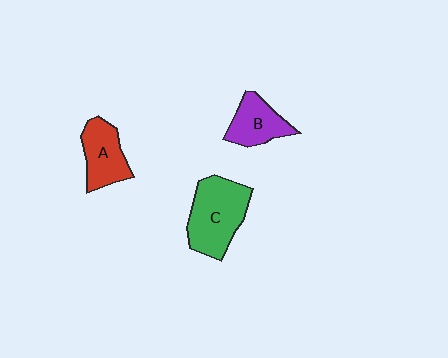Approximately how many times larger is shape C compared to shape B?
Approximately 1.6 times.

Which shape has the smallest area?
Shape B (purple).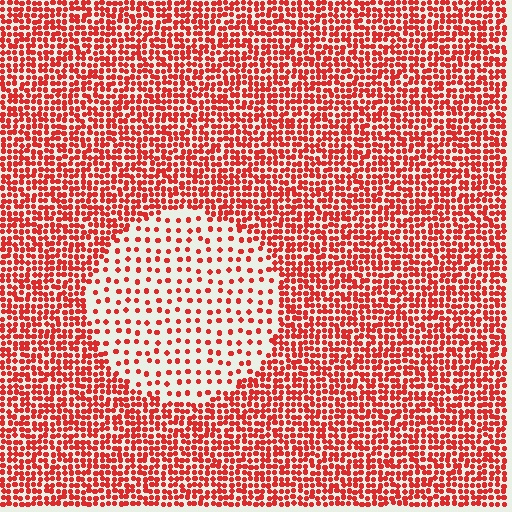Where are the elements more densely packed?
The elements are more densely packed outside the circle boundary.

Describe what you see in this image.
The image contains small red elements arranged at two different densities. A circle-shaped region is visible where the elements are less densely packed than the surrounding area.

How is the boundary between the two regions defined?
The boundary is defined by a change in element density (approximately 2.7x ratio). All elements are the same color, size, and shape.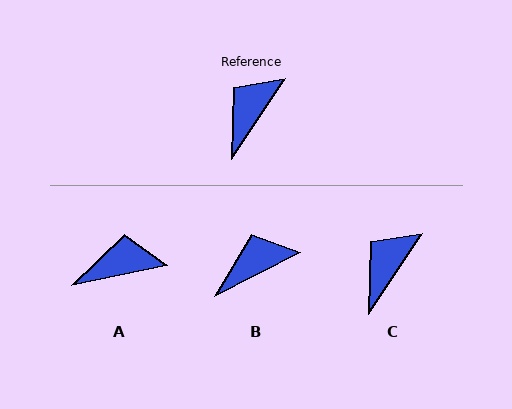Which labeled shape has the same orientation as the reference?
C.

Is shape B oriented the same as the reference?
No, it is off by about 29 degrees.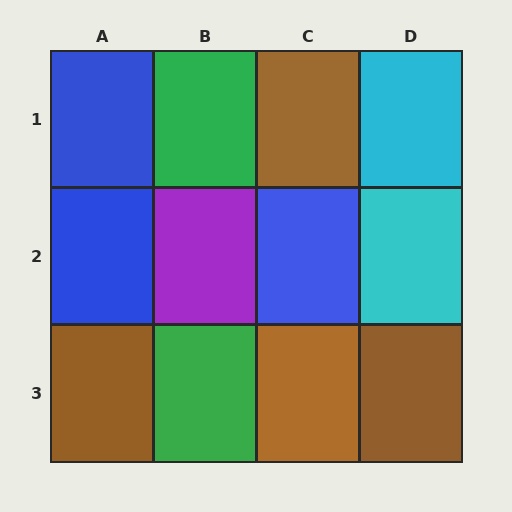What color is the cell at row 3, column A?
Brown.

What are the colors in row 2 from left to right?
Blue, purple, blue, cyan.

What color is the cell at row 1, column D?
Cyan.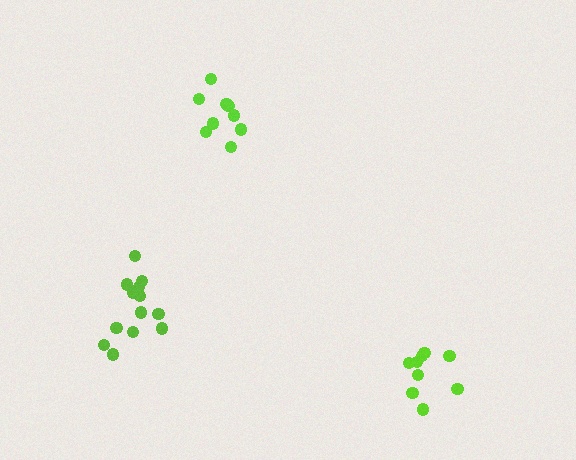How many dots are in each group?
Group 1: 13 dots, Group 2: 9 dots, Group 3: 9 dots (31 total).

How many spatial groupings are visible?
There are 3 spatial groupings.